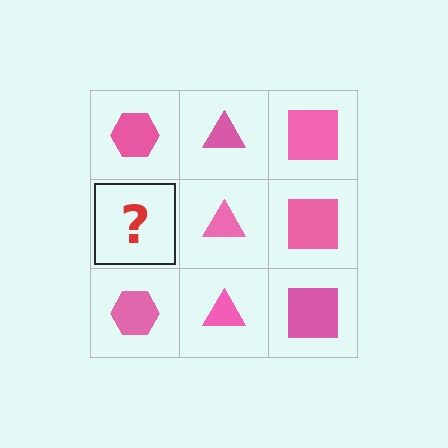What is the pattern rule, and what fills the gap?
The rule is that each column has a consistent shape. The gap should be filled with a pink hexagon.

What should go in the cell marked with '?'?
The missing cell should contain a pink hexagon.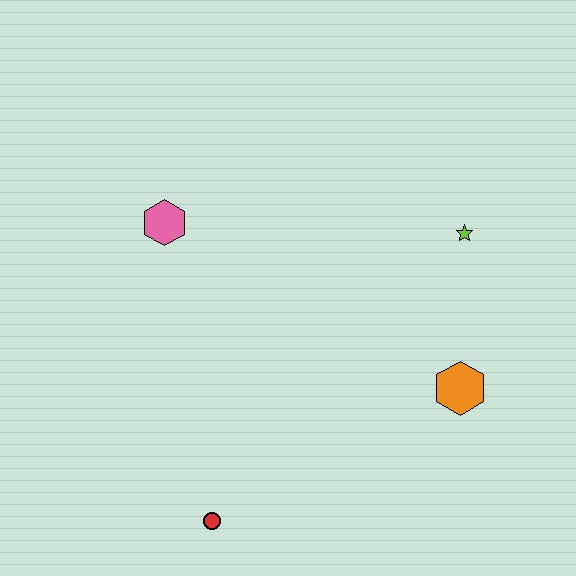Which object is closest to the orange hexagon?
The lime star is closest to the orange hexagon.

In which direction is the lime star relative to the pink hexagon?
The lime star is to the right of the pink hexagon.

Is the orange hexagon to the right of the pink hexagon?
Yes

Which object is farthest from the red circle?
The lime star is farthest from the red circle.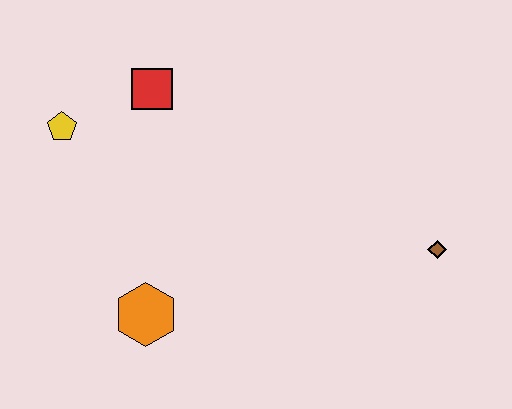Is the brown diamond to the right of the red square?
Yes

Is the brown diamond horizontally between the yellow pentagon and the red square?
No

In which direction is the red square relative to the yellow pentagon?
The red square is to the right of the yellow pentagon.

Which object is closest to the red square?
The yellow pentagon is closest to the red square.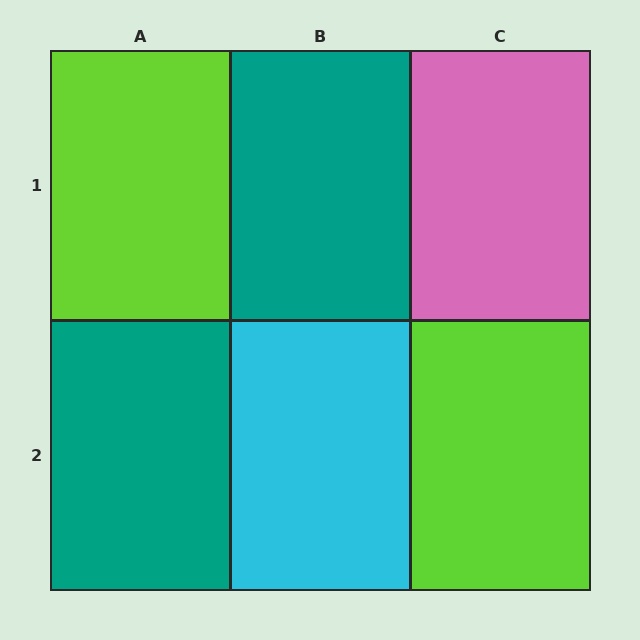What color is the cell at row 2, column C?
Lime.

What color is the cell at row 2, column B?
Cyan.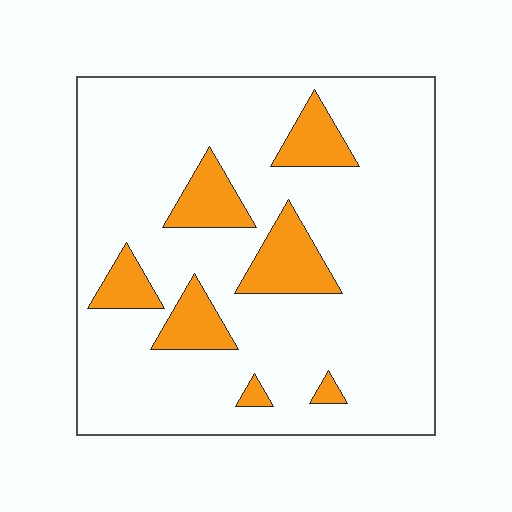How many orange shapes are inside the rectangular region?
7.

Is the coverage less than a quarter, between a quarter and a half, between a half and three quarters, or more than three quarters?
Less than a quarter.